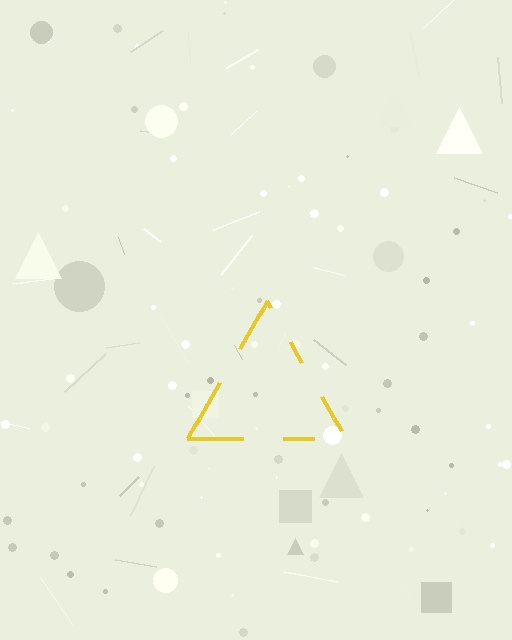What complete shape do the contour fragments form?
The contour fragments form a triangle.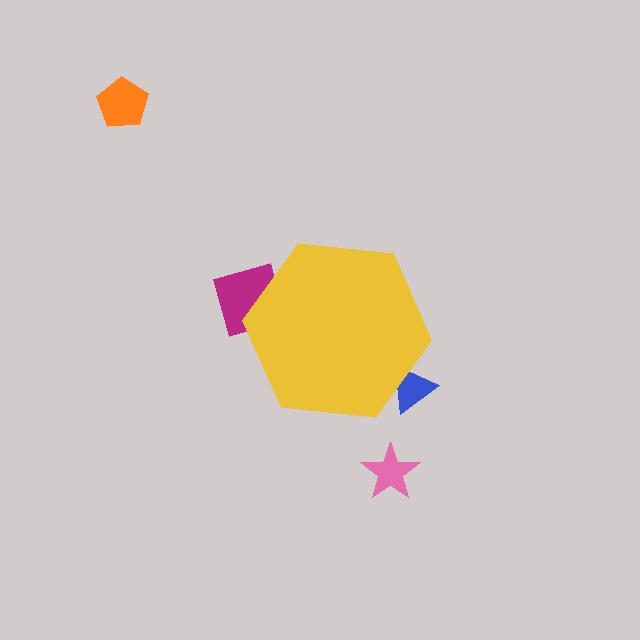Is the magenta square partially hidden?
Yes, the magenta square is partially hidden behind the yellow hexagon.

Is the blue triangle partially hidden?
Yes, the blue triangle is partially hidden behind the yellow hexagon.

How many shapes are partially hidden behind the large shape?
2 shapes are partially hidden.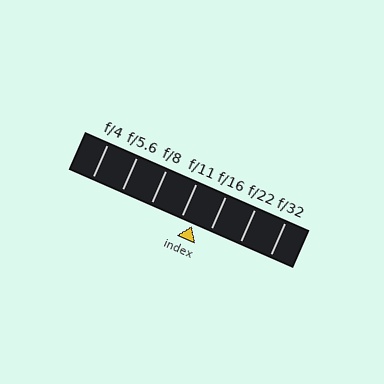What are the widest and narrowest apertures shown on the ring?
The widest aperture shown is f/4 and the narrowest is f/32.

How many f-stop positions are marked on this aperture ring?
There are 7 f-stop positions marked.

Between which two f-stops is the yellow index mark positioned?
The index mark is between f/11 and f/16.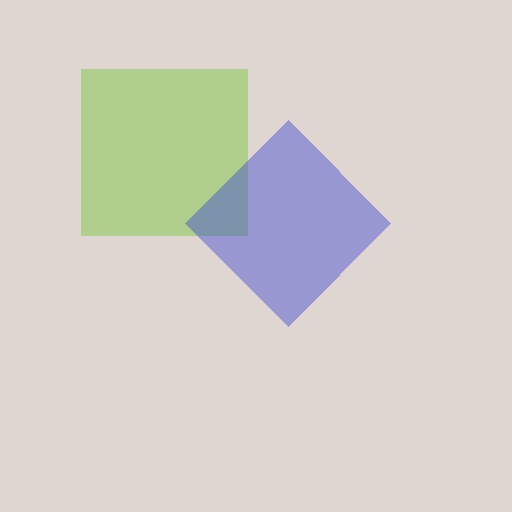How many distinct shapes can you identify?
There are 2 distinct shapes: a lime square, a blue diamond.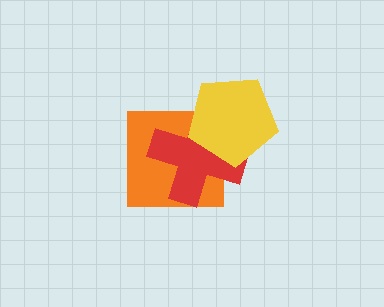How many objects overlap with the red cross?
2 objects overlap with the red cross.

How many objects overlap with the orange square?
2 objects overlap with the orange square.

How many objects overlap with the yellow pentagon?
2 objects overlap with the yellow pentagon.